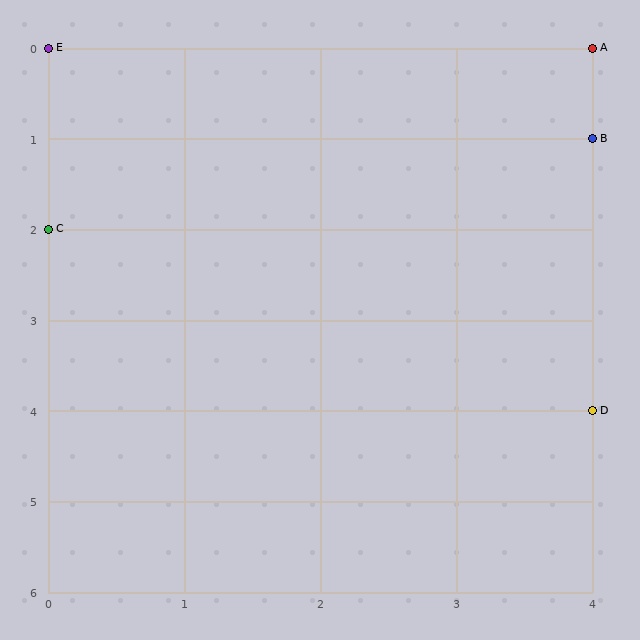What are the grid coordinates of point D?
Point D is at grid coordinates (4, 4).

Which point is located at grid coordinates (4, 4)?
Point D is at (4, 4).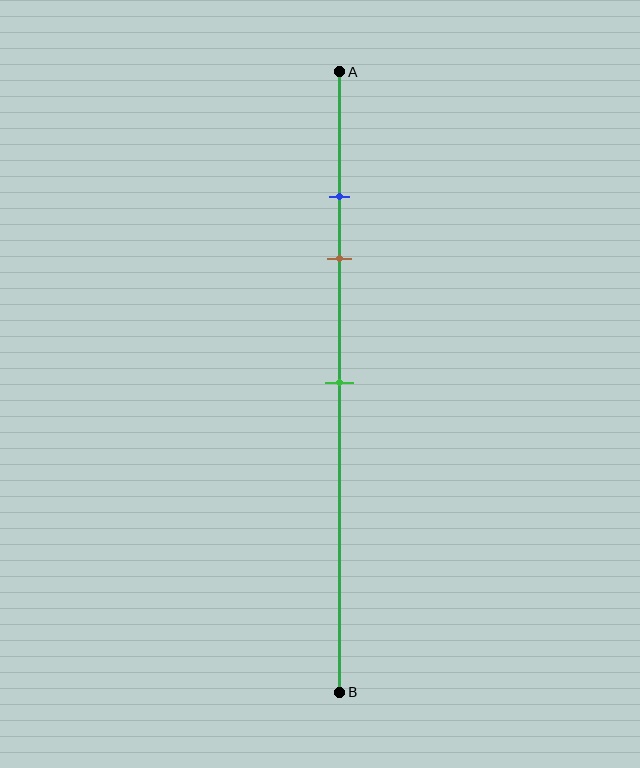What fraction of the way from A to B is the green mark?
The green mark is approximately 50% (0.5) of the way from A to B.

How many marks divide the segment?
There are 3 marks dividing the segment.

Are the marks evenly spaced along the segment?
No, the marks are not evenly spaced.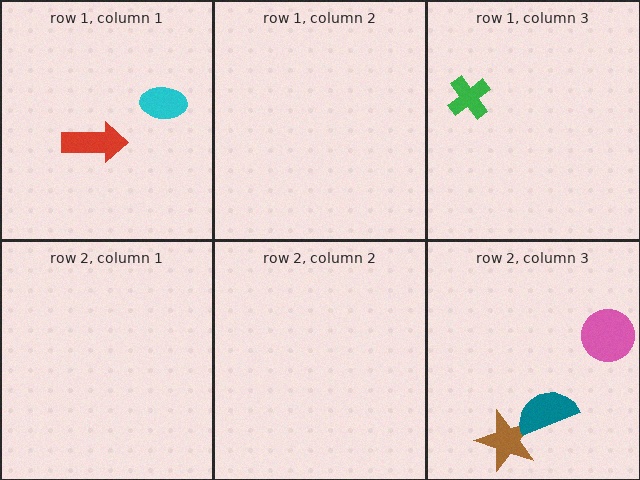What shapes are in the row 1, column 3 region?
The green cross.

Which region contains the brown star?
The row 2, column 3 region.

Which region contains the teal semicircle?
The row 2, column 3 region.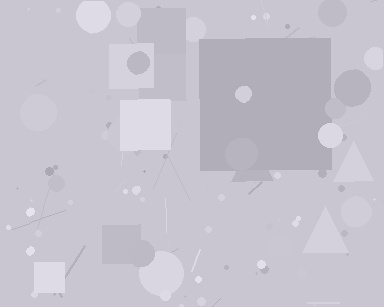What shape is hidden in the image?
A square is hidden in the image.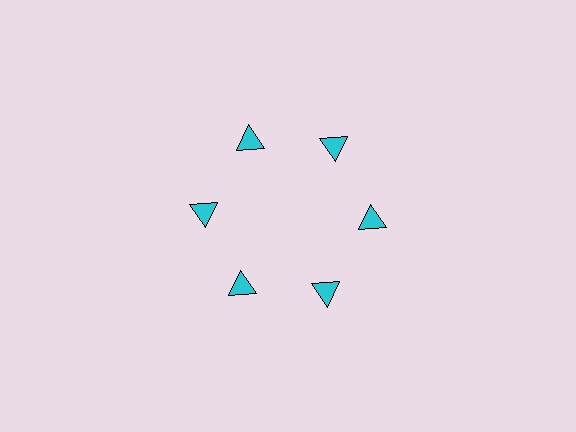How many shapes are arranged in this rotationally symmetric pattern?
There are 6 shapes, arranged in 6 groups of 1.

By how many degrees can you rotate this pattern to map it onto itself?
The pattern maps onto itself every 60 degrees of rotation.